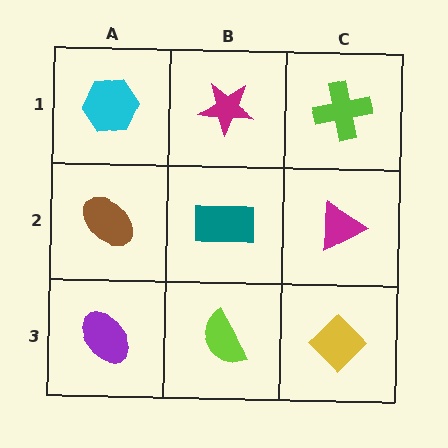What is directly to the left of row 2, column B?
A brown ellipse.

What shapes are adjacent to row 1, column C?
A magenta triangle (row 2, column C), a magenta star (row 1, column B).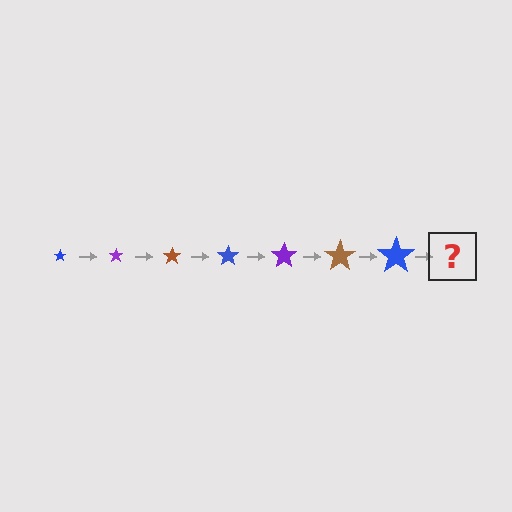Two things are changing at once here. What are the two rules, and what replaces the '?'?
The two rules are that the star grows larger each step and the color cycles through blue, purple, and brown. The '?' should be a purple star, larger than the previous one.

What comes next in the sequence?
The next element should be a purple star, larger than the previous one.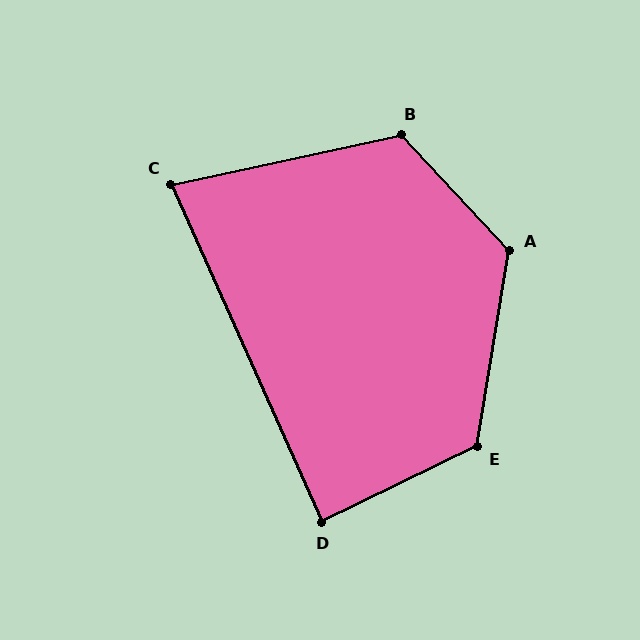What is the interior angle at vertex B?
Approximately 121 degrees (obtuse).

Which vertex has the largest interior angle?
A, at approximately 128 degrees.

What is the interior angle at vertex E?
Approximately 125 degrees (obtuse).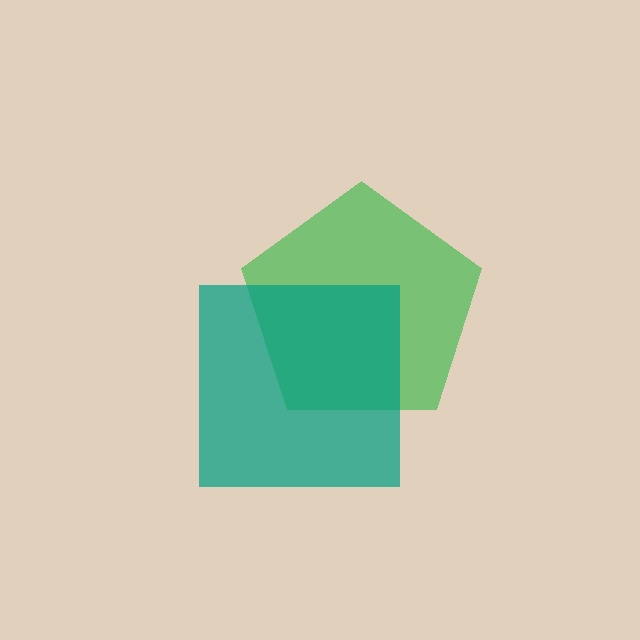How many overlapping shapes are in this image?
There are 2 overlapping shapes in the image.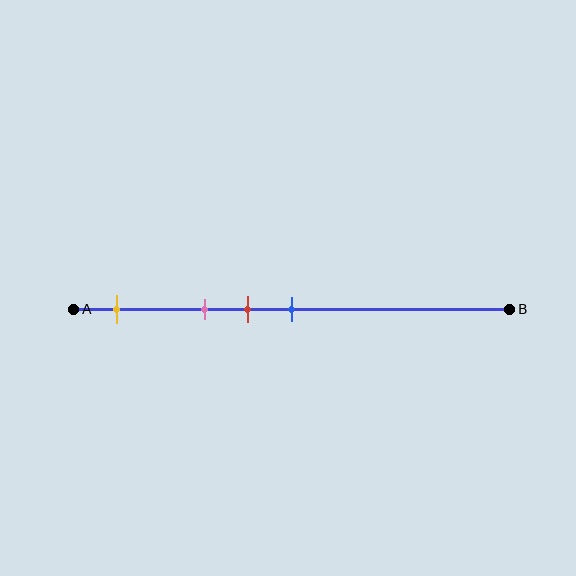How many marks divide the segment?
There are 4 marks dividing the segment.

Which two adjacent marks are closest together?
The red and blue marks are the closest adjacent pair.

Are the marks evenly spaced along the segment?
No, the marks are not evenly spaced.